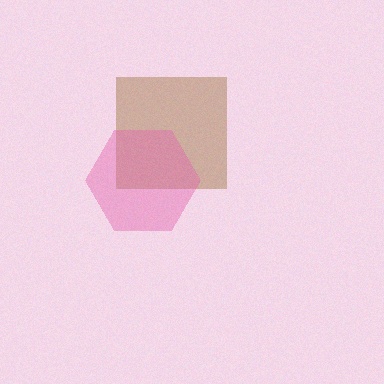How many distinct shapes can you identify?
There are 2 distinct shapes: a brown square, a pink hexagon.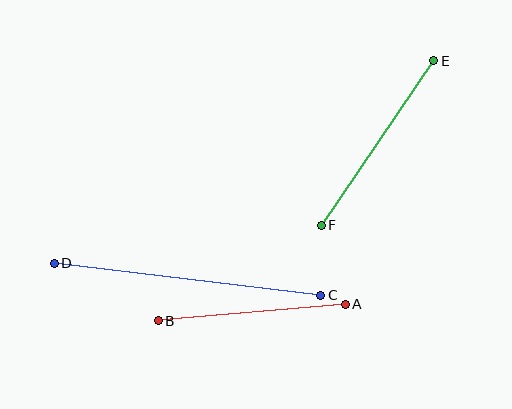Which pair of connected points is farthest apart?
Points C and D are farthest apart.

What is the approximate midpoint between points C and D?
The midpoint is at approximately (187, 279) pixels.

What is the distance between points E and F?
The distance is approximately 199 pixels.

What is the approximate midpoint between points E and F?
The midpoint is at approximately (378, 143) pixels.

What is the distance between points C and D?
The distance is approximately 268 pixels.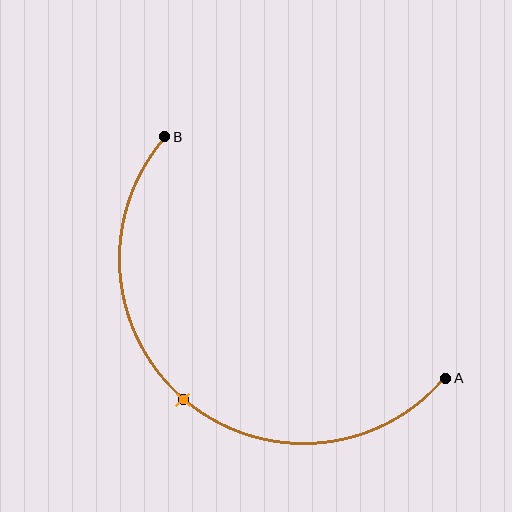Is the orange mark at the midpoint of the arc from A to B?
Yes. The orange mark lies on the arc at equal arc-length from both A and B — it is the arc midpoint.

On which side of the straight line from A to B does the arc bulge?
The arc bulges below and to the left of the straight line connecting A and B.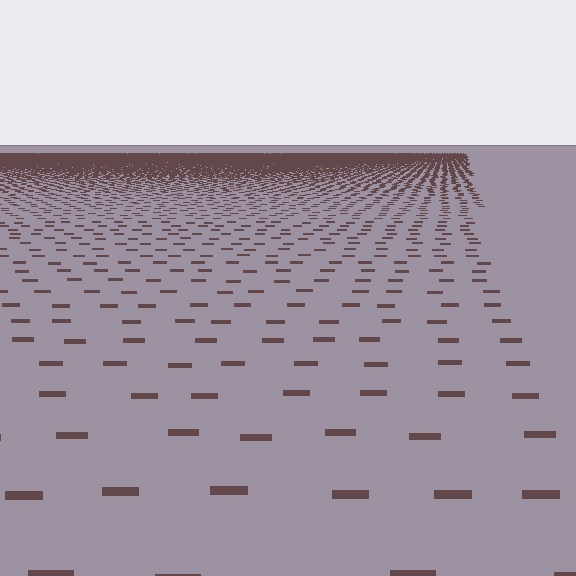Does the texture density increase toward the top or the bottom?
Density increases toward the top.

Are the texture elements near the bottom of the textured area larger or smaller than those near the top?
Larger. Near the bottom, elements are closer to the viewer and appear at a bigger on-screen size.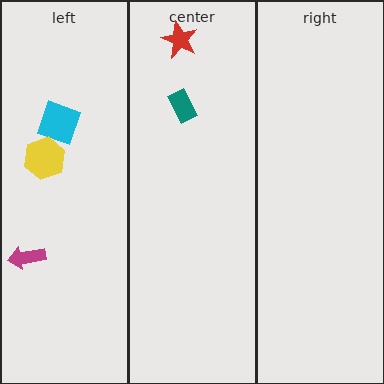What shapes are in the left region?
The cyan square, the yellow hexagon, the magenta arrow.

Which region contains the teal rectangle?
The center region.